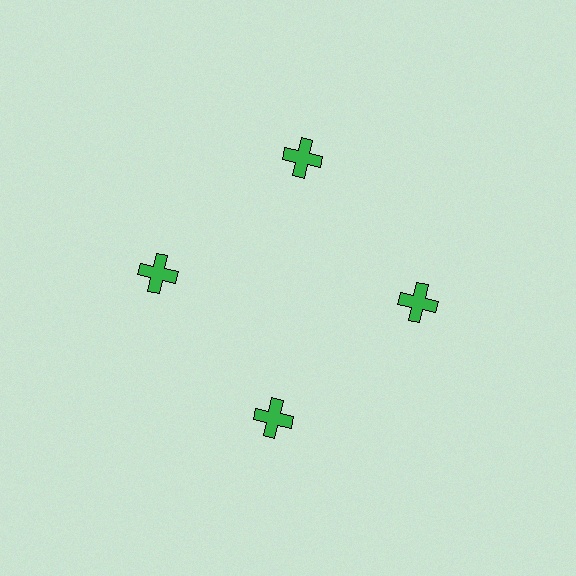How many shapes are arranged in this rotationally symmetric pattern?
There are 4 shapes, arranged in 4 groups of 1.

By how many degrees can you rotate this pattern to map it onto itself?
The pattern maps onto itself every 90 degrees of rotation.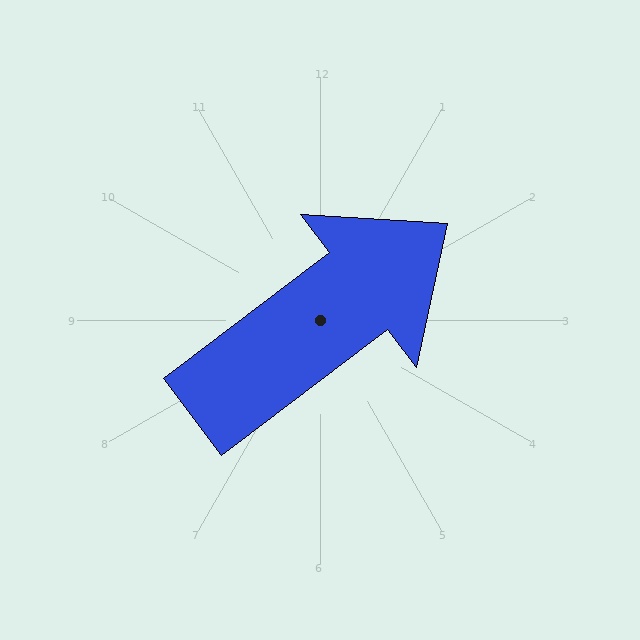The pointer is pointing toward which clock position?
Roughly 2 o'clock.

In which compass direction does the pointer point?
Northeast.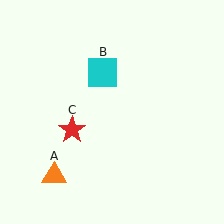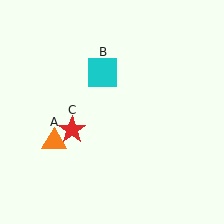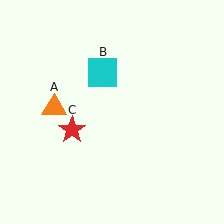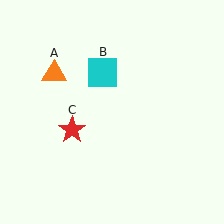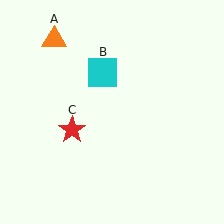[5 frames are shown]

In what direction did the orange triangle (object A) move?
The orange triangle (object A) moved up.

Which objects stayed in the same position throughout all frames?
Cyan square (object B) and red star (object C) remained stationary.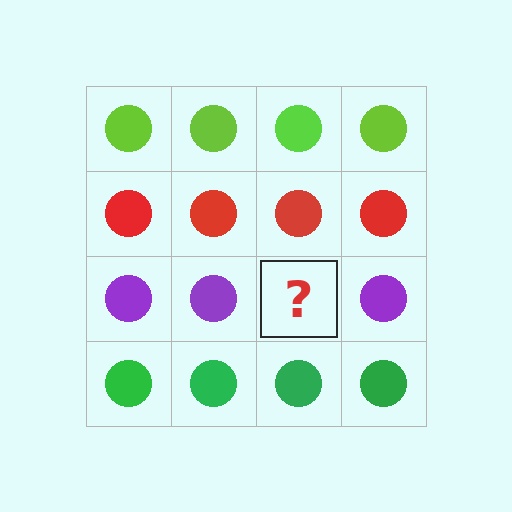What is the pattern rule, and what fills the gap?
The rule is that each row has a consistent color. The gap should be filled with a purple circle.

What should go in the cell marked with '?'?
The missing cell should contain a purple circle.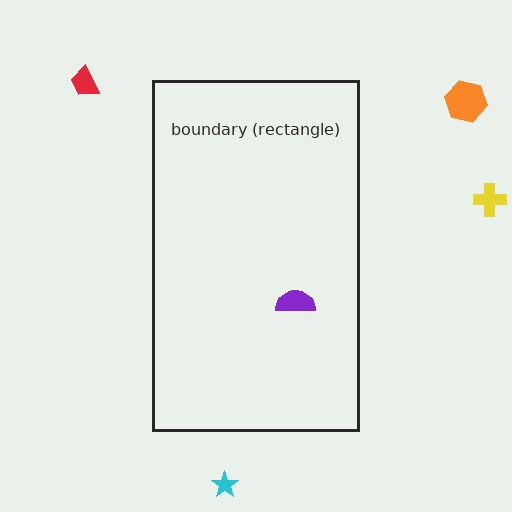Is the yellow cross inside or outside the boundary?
Outside.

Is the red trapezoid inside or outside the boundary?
Outside.